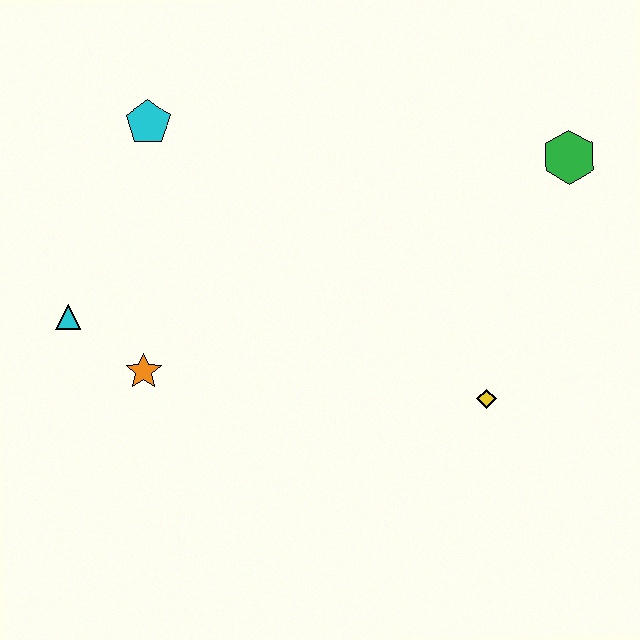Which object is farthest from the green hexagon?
The cyan triangle is farthest from the green hexagon.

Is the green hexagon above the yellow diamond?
Yes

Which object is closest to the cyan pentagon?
The cyan triangle is closest to the cyan pentagon.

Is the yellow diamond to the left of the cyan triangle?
No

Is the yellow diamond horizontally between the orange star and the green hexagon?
Yes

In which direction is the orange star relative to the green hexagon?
The orange star is to the left of the green hexagon.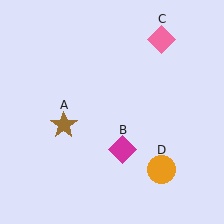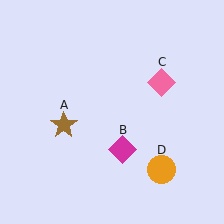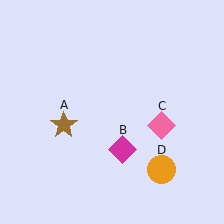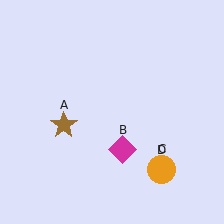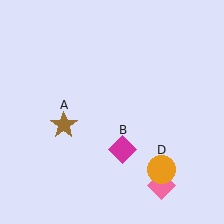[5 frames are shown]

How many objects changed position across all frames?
1 object changed position: pink diamond (object C).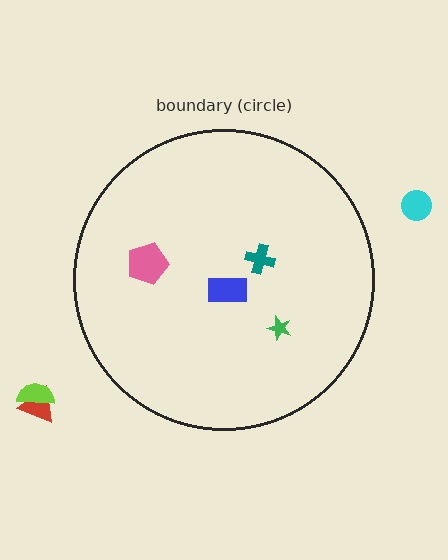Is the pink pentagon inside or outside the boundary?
Inside.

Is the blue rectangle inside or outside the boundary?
Inside.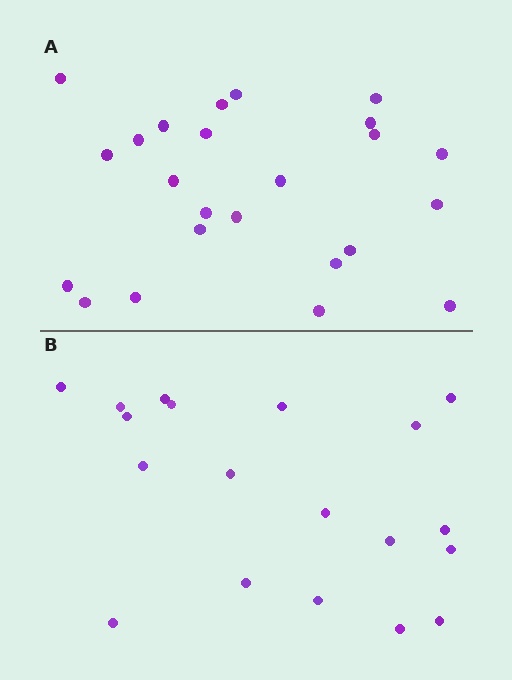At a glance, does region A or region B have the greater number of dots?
Region A (the top region) has more dots.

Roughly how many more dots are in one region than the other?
Region A has about 5 more dots than region B.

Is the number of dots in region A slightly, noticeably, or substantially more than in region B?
Region A has noticeably more, but not dramatically so. The ratio is roughly 1.3 to 1.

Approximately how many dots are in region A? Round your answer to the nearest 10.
About 20 dots. (The exact count is 24, which rounds to 20.)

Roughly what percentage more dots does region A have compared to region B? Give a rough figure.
About 25% more.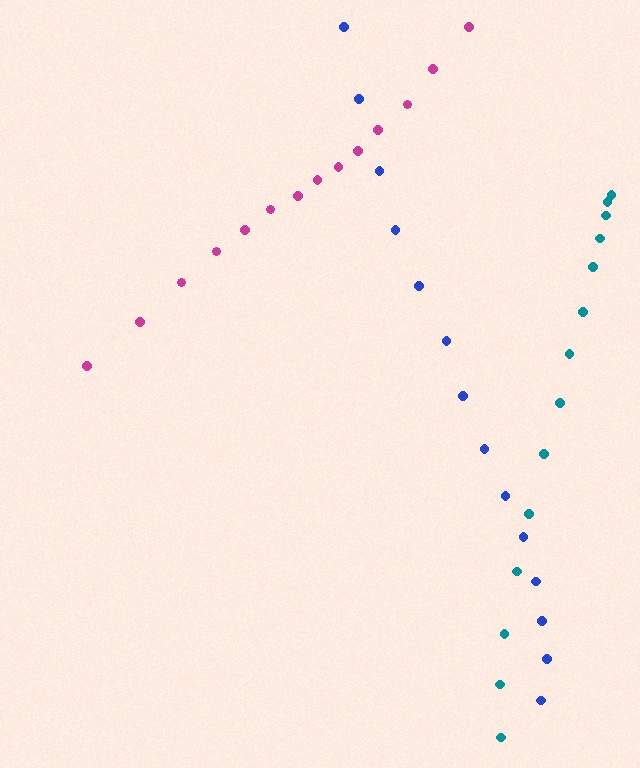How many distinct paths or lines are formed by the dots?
There are 3 distinct paths.